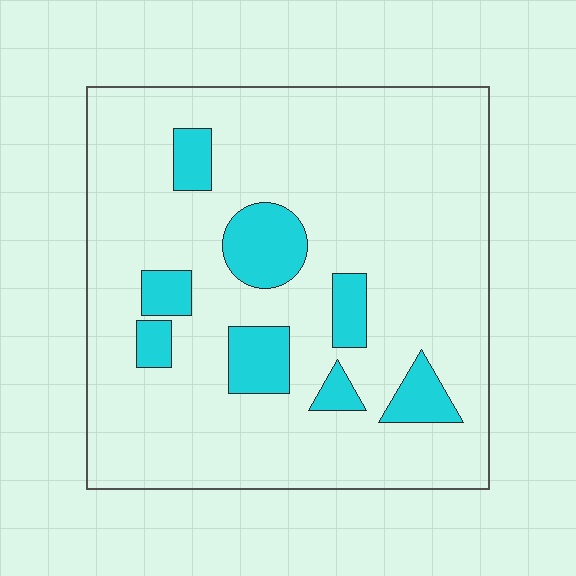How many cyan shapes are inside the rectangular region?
8.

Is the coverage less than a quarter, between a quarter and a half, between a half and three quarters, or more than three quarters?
Less than a quarter.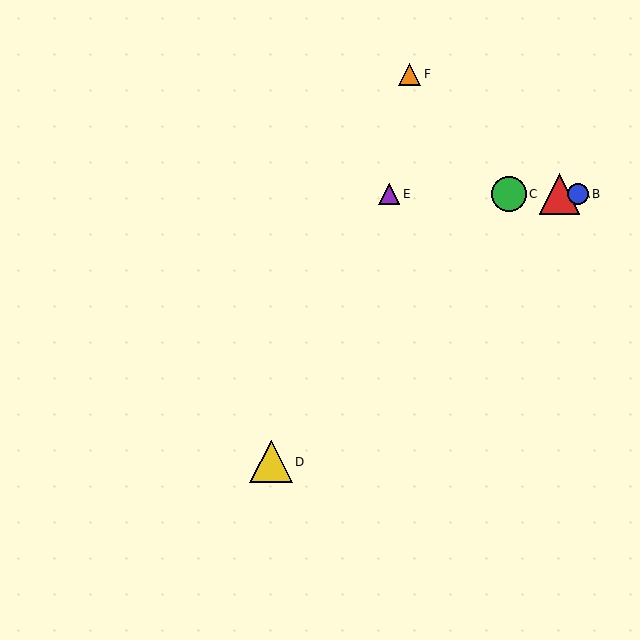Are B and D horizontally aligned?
No, B is at y≈194 and D is at y≈462.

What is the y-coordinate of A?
Object A is at y≈194.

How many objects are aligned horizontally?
4 objects (A, B, C, E) are aligned horizontally.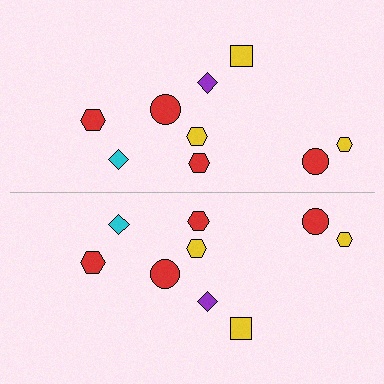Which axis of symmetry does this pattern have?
The pattern has a horizontal axis of symmetry running through the center of the image.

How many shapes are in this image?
There are 18 shapes in this image.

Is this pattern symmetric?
Yes, this pattern has bilateral (reflection) symmetry.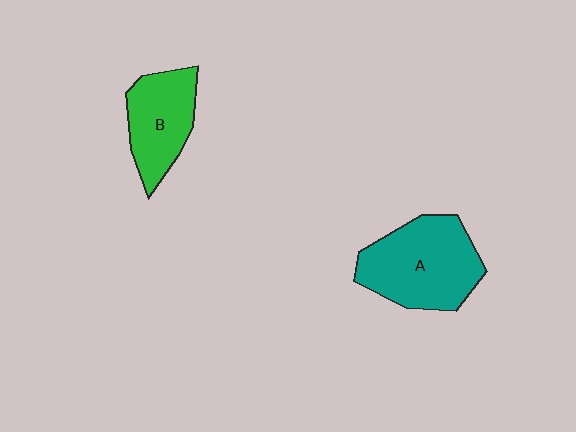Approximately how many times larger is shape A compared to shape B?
Approximately 1.4 times.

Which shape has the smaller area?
Shape B (green).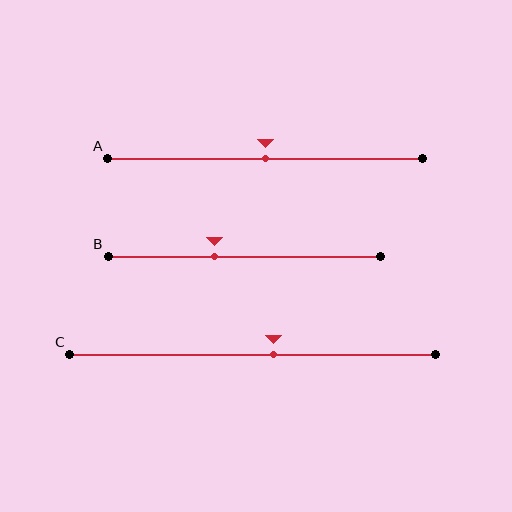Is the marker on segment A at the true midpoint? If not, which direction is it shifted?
Yes, the marker on segment A is at the true midpoint.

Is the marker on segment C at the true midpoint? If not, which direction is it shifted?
No, the marker on segment C is shifted to the right by about 6% of the segment length.